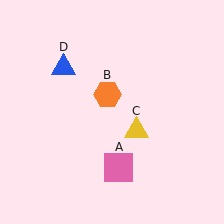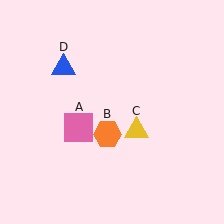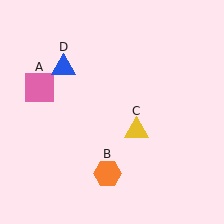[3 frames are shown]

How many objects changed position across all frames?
2 objects changed position: pink square (object A), orange hexagon (object B).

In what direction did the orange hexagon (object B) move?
The orange hexagon (object B) moved down.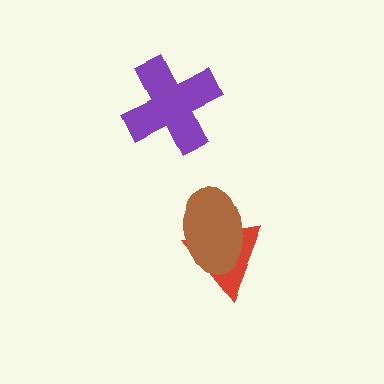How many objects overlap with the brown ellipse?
1 object overlaps with the brown ellipse.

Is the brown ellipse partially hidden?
No, no other shape covers it.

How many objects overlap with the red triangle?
1 object overlaps with the red triangle.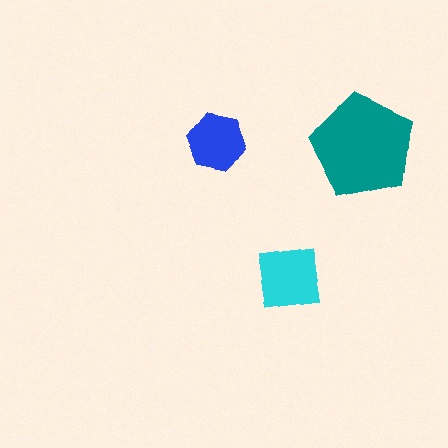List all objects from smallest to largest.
The blue hexagon, the cyan square, the teal pentagon.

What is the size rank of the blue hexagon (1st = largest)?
3rd.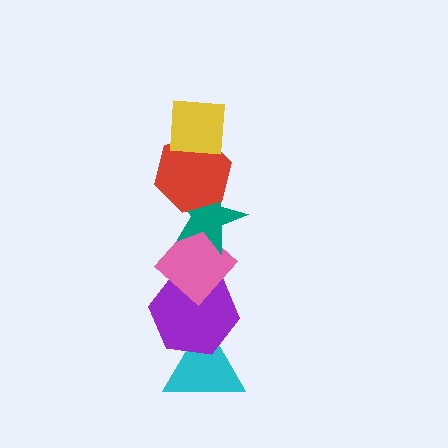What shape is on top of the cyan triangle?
The purple hexagon is on top of the cyan triangle.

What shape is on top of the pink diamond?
The teal star is on top of the pink diamond.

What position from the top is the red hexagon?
The red hexagon is 2nd from the top.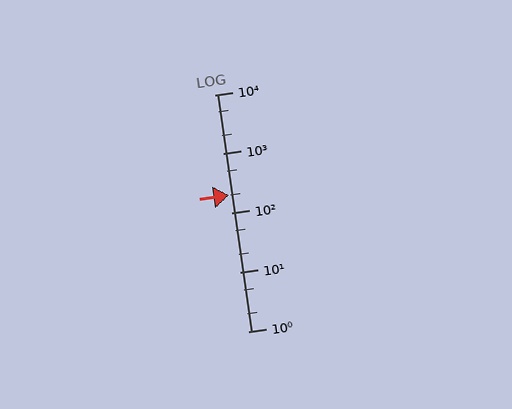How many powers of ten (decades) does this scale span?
The scale spans 4 decades, from 1 to 10000.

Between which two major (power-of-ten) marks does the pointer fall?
The pointer is between 100 and 1000.